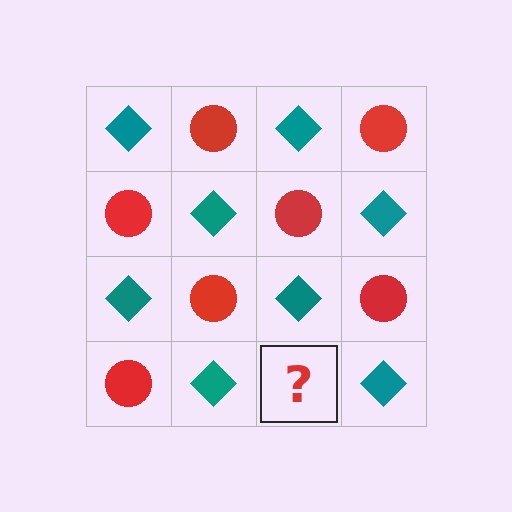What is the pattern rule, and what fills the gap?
The rule is that it alternates teal diamond and red circle in a checkerboard pattern. The gap should be filled with a red circle.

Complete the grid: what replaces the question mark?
The question mark should be replaced with a red circle.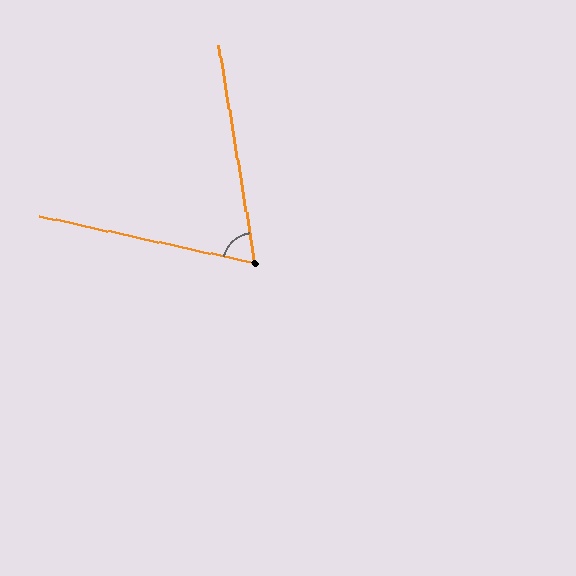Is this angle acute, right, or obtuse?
It is acute.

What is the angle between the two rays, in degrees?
Approximately 68 degrees.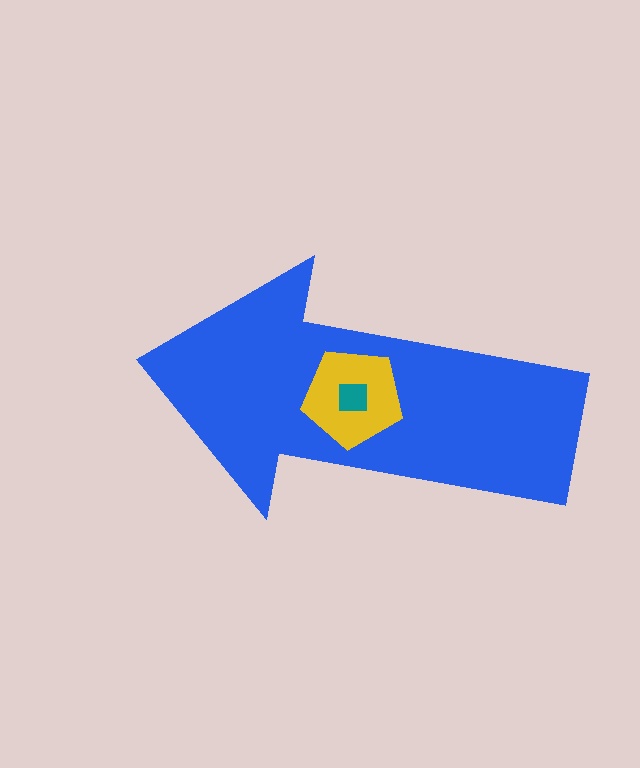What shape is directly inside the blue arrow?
The yellow pentagon.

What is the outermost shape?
The blue arrow.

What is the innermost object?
The teal square.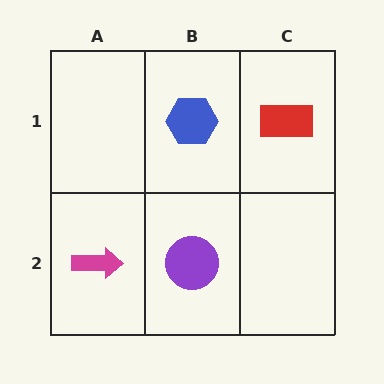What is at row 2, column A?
A magenta arrow.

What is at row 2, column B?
A purple circle.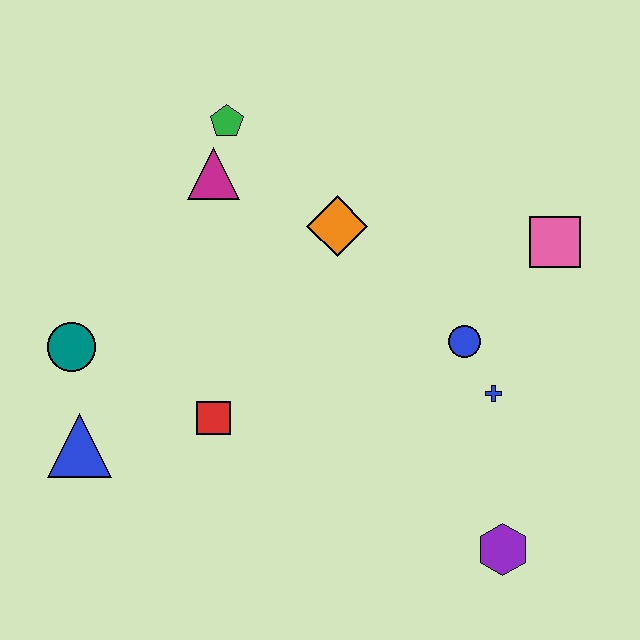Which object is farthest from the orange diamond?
The purple hexagon is farthest from the orange diamond.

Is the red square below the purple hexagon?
No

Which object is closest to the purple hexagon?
The blue cross is closest to the purple hexagon.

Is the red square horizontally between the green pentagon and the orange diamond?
No